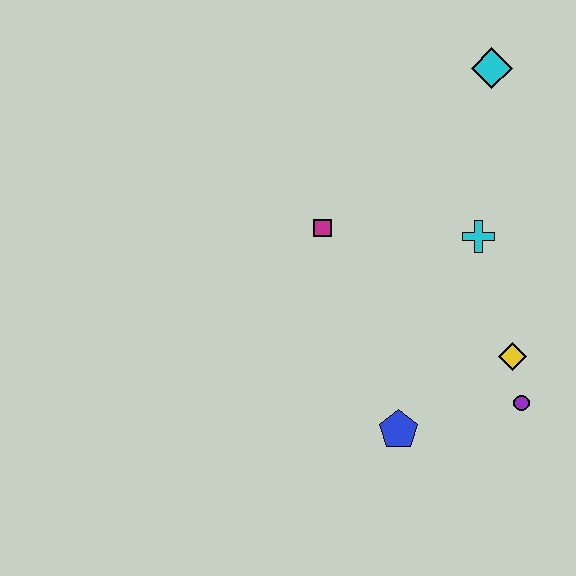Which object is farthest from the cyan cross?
The blue pentagon is farthest from the cyan cross.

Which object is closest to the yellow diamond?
The purple circle is closest to the yellow diamond.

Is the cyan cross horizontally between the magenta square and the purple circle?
Yes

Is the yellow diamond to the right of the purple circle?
No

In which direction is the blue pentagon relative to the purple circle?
The blue pentagon is to the left of the purple circle.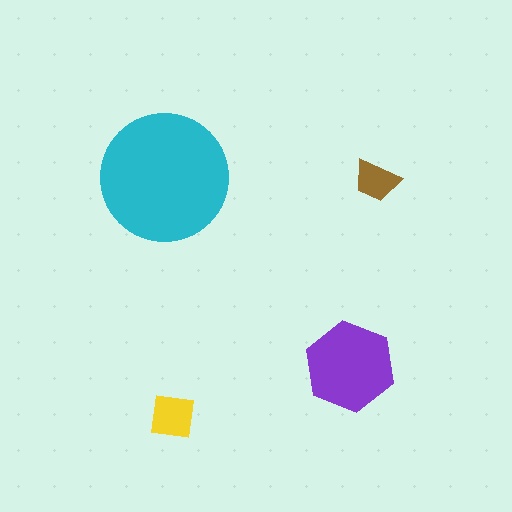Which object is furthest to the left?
The cyan circle is leftmost.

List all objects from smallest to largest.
The brown trapezoid, the yellow square, the purple hexagon, the cyan circle.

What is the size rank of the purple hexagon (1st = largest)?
2nd.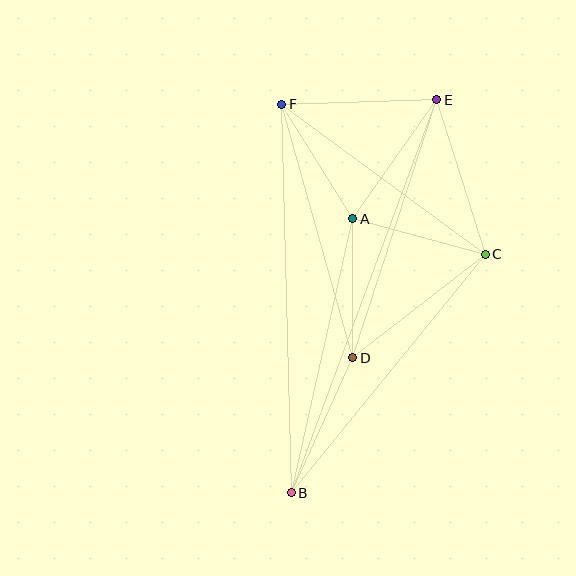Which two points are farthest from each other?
Points B and E are farthest from each other.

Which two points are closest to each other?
Points A and F are closest to each other.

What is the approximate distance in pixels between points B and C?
The distance between B and C is approximately 307 pixels.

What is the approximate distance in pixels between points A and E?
The distance between A and E is approximately 145 pixels.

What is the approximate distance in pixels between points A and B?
The distance between A and B is approximately 281 pixels.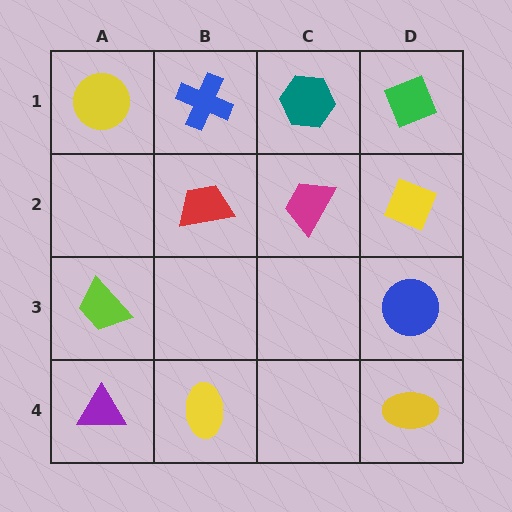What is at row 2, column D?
A yellow diamond.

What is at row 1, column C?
A teal hexagon.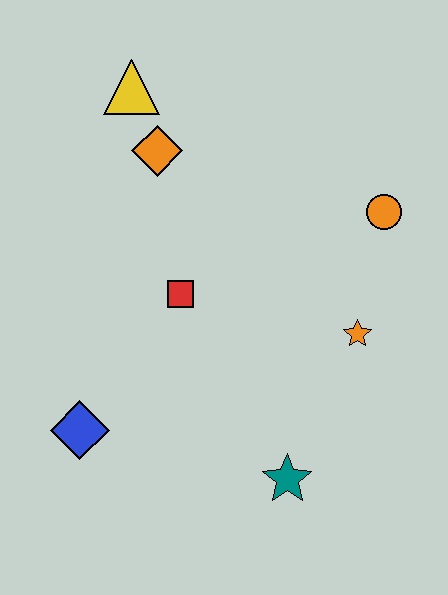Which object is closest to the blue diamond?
The red square is closest to the blue diamond.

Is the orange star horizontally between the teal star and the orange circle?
Yes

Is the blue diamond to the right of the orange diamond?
No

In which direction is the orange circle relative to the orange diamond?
The orange circle is to the right of the orange diamond.